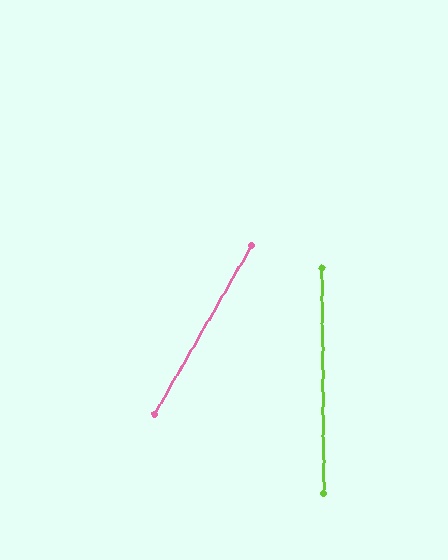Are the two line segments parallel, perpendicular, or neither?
Neither parallel nor perpendicular — they differ by about 31°.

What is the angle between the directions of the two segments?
Approximately 31 degrees.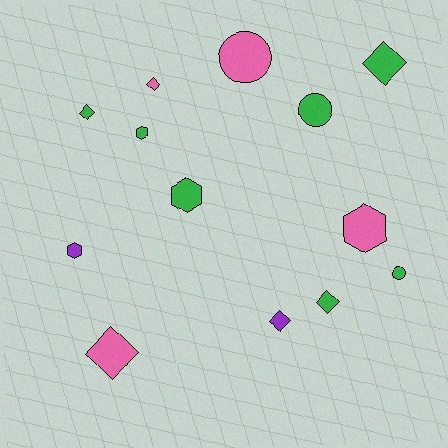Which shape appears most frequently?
Diamond, with 6 objects.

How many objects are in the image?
There are 13 objects.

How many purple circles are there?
There are no purple circles.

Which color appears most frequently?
Green, with 7 objects.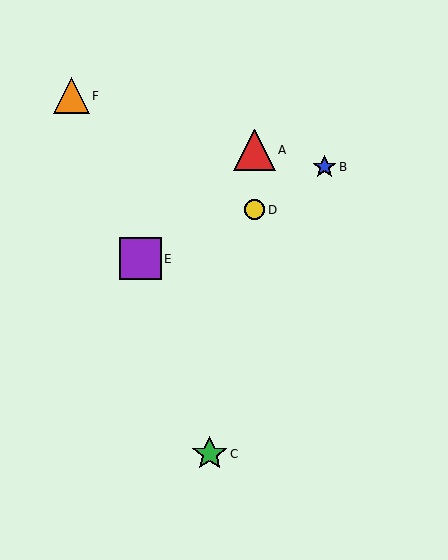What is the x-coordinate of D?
Object D is at x≈254.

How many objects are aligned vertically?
2 objects (A, D) are aligned vertically.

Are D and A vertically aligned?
Yes, both are at x≈254.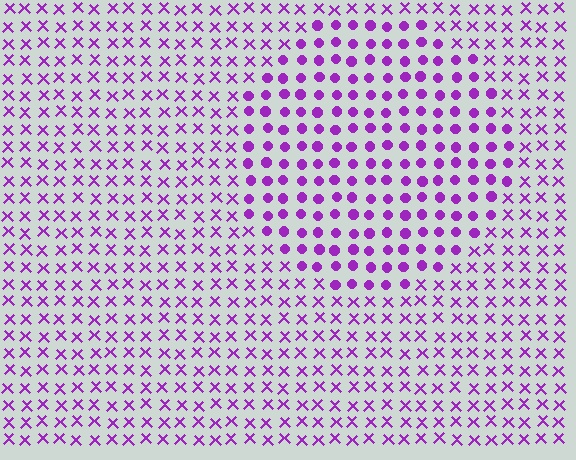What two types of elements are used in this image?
The image uses circles inside the circle region and X marks outside it.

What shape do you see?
I see a circle.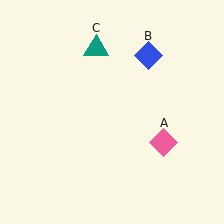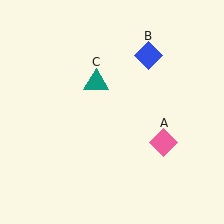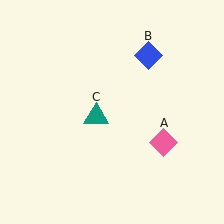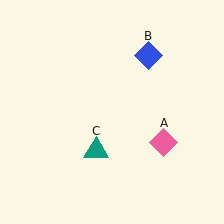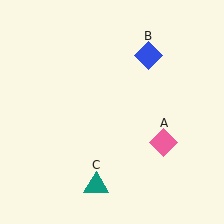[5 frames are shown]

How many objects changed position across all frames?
1 object changed position: teal triangle (object C).